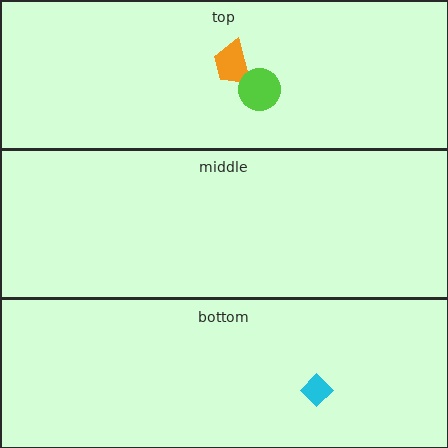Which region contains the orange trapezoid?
The top region.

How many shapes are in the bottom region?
1.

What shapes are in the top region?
The orange trapezoid, the lime circle.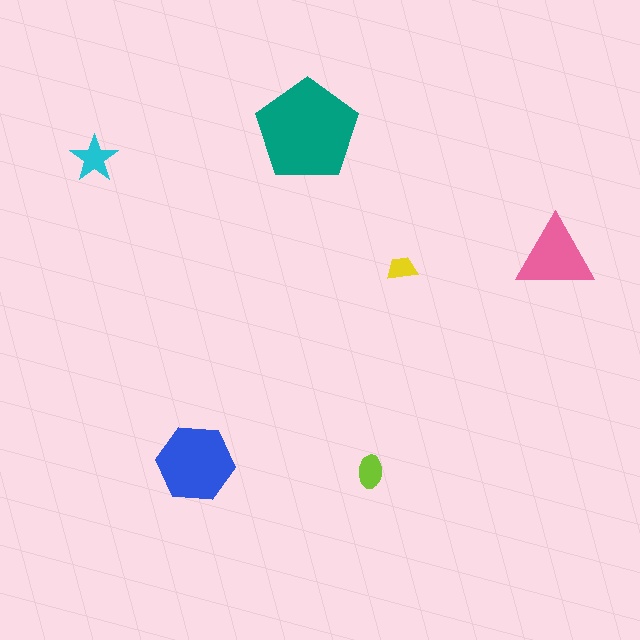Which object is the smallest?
The yellow trapezoid.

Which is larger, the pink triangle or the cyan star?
The pink triangle.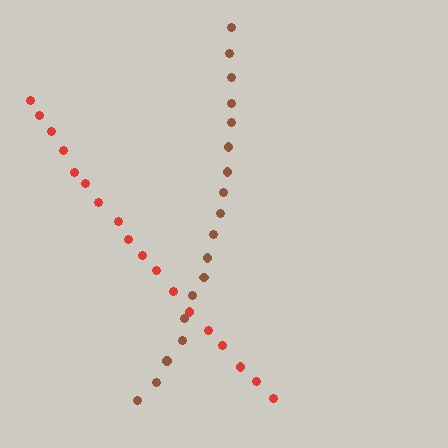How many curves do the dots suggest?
There are 2 distinct paths.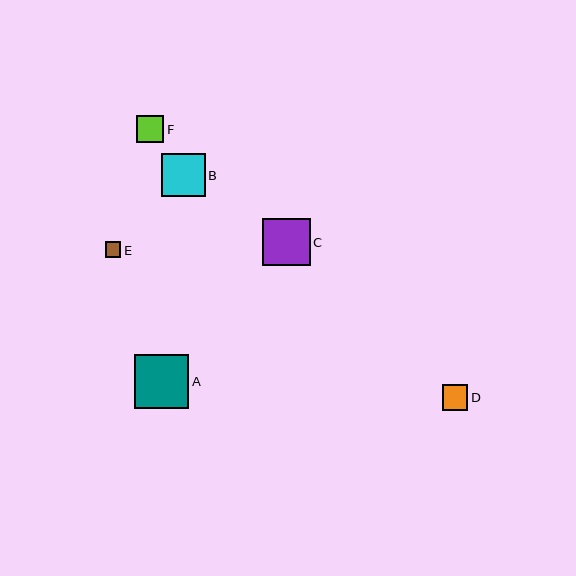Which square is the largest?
Square A is the largest with a size of approximately 54 pixels.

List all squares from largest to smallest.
From largest to smallest: A, C, B, F, D, E.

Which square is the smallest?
Square E is the smallest with a size of approximately 16 pixels.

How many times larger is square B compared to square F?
Square B is approximately 1.6 times the size of square F.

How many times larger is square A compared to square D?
Square A is approximately 2.2 times the size of square D.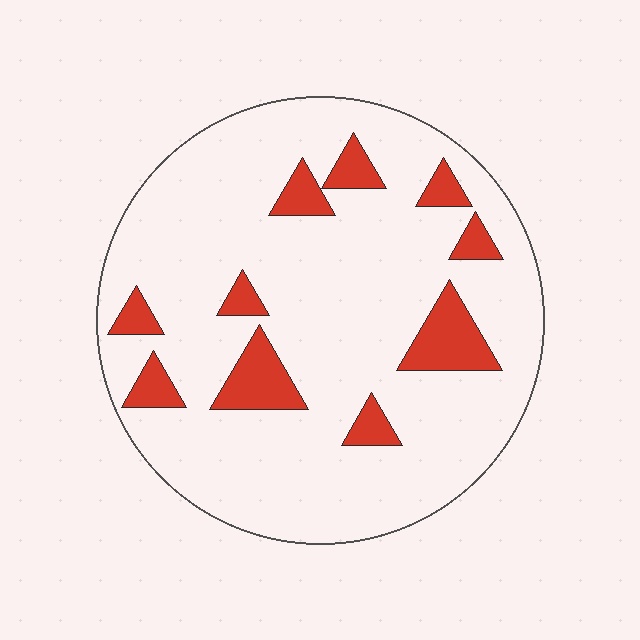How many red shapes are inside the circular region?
10.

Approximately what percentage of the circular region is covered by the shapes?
Approximately 15%.